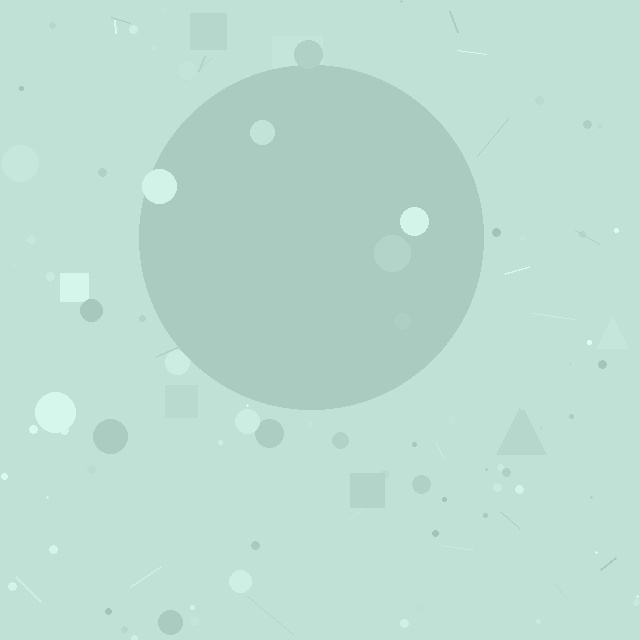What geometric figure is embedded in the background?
A circle is embedded in the background.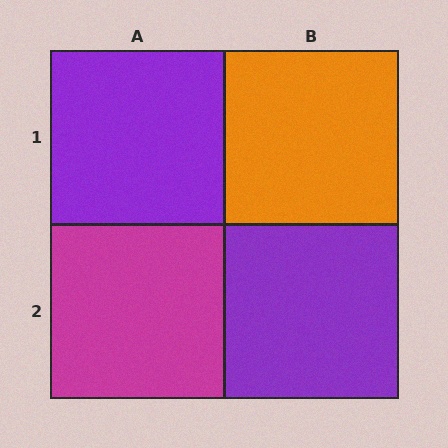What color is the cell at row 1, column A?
Purple.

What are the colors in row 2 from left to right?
Magenta, purple.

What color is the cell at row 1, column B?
Orange.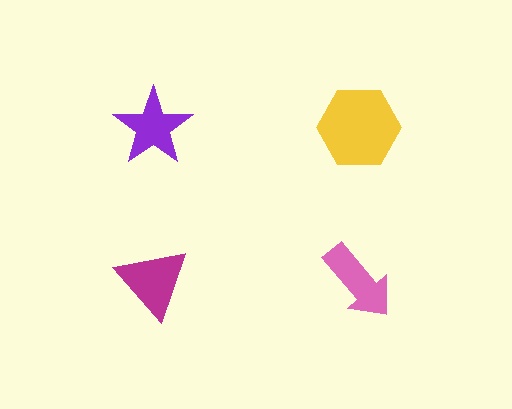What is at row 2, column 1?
A magenta triangle.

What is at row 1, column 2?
A yellow hexagon.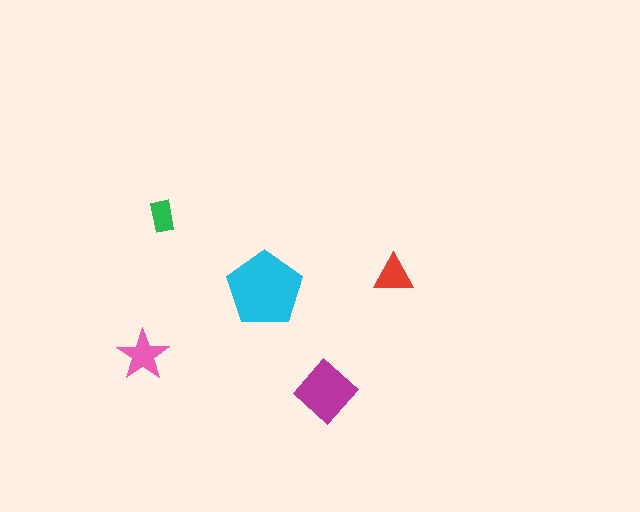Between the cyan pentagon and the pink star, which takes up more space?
The cyan pentagon.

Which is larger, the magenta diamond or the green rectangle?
The magenta diamond.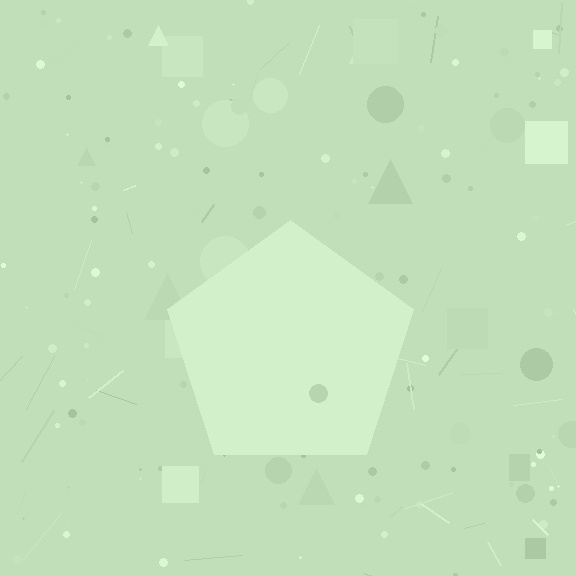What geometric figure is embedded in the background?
A pentagon is embedded in the background.